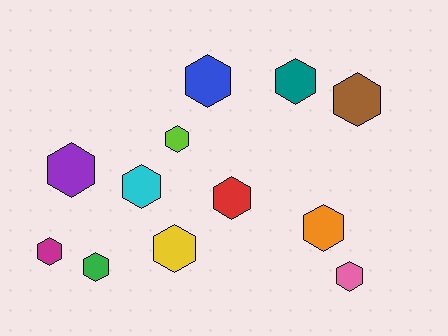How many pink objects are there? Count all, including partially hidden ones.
There is 1 pink object.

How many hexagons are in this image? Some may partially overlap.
There are 12 hexagons.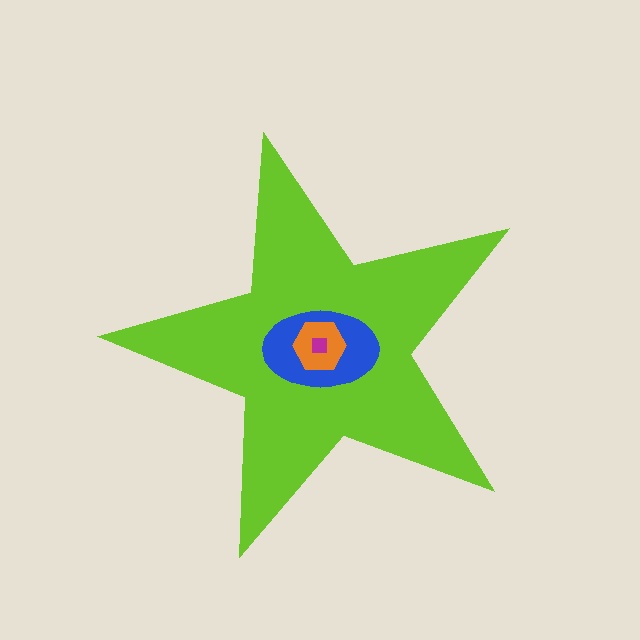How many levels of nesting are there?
4.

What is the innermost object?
The magenta square.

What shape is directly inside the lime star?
The blue ellipse.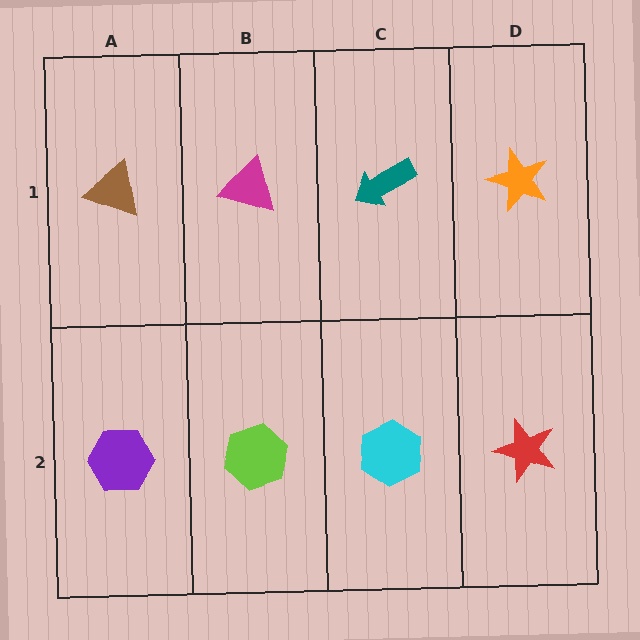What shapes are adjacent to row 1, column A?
A purple hexagon (row 2, column A), a magenta triangle (row 1, column B).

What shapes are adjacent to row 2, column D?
An orange star (row 1, column D), a cyan hexagon (row 2, column C).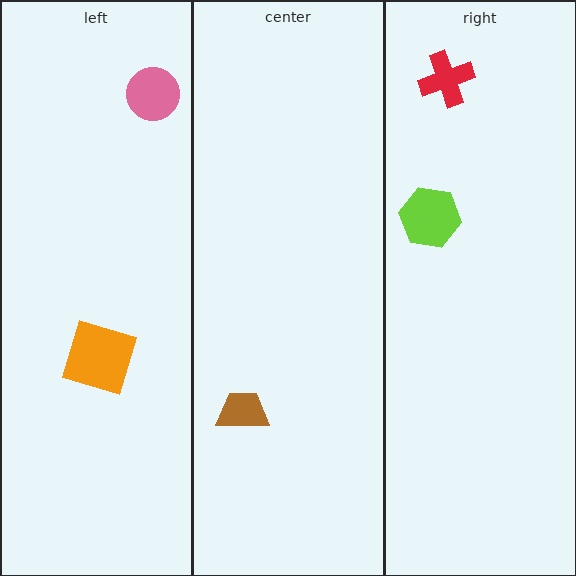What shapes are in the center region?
The brown trapezoid.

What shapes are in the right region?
The red cross, the lime hexagon.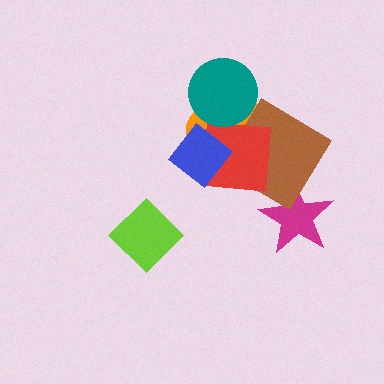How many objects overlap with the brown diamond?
3 objects overlap with the brown diamond.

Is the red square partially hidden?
Yes, it is partially covered by another shape.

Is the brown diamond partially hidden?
Yes, it is partially covered by another shape.